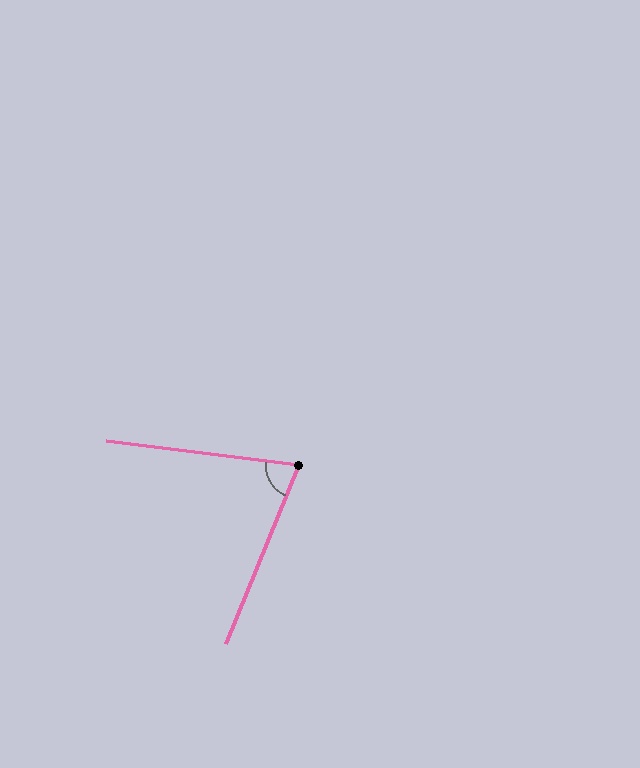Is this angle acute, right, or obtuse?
It is acute.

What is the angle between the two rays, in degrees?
Approximately 75 degrees.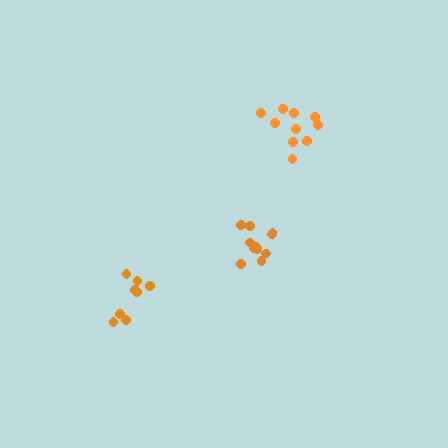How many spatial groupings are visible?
There are 3 spatial groupings.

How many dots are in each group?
Group 1: 11 dots, Group 2: 8 dots, Group 3: 10 dots (29 total).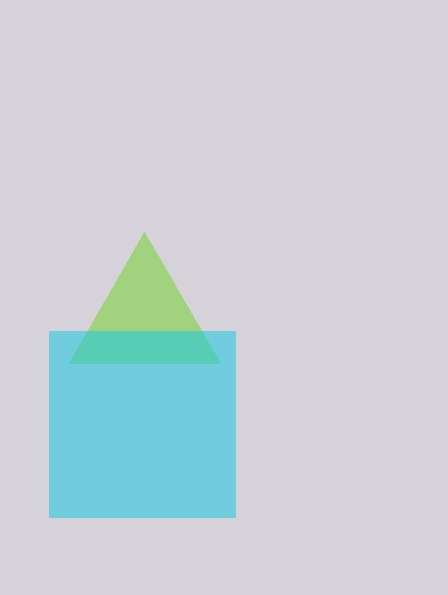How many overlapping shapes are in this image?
There are 2 overlapping shapes in the image.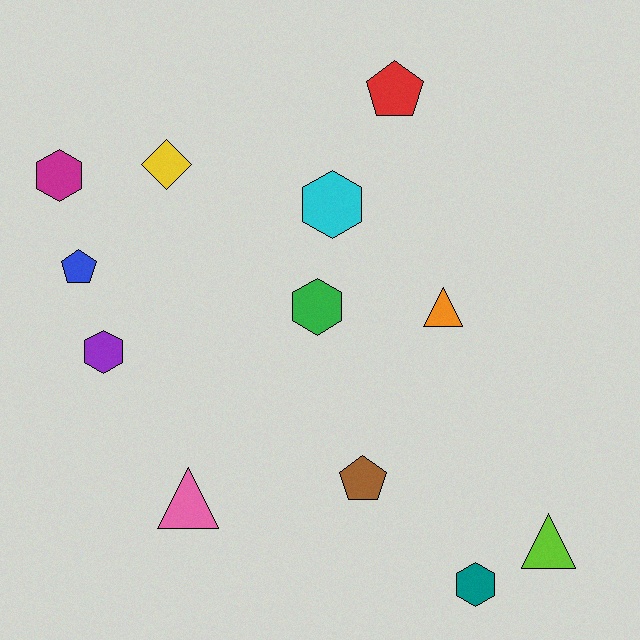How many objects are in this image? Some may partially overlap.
There are 12 objects.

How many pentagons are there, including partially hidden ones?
There are 3 pentagons.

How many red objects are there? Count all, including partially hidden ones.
There is 1 red object.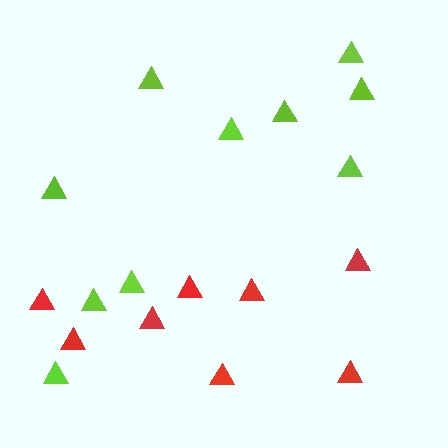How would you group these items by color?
There are 2 groups: one group of lime triangles (10) and one group of red triangles (8).